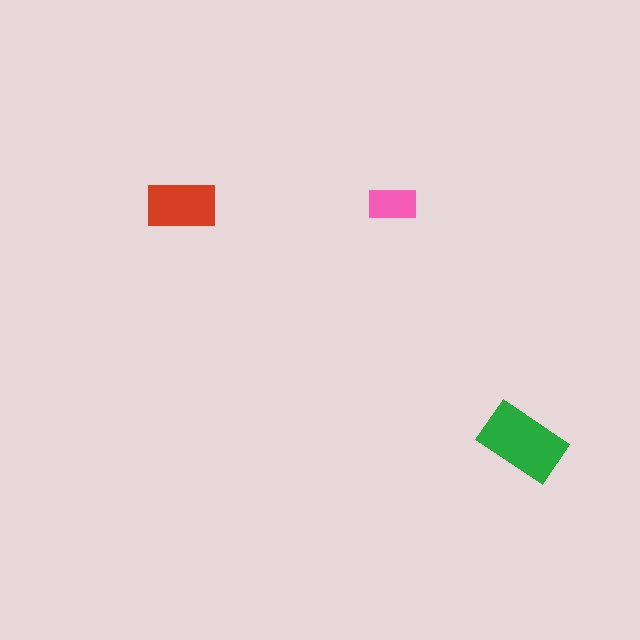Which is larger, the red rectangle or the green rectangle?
The green one.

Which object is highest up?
The pink rectangle is topmost.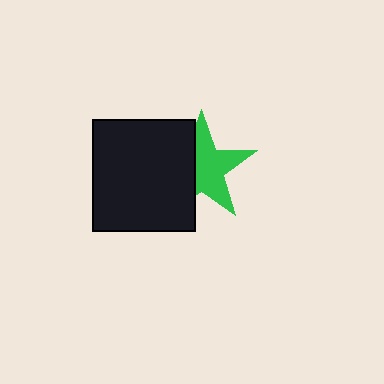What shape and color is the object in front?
The object in front is a black rectangle.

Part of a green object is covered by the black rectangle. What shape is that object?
It is a star.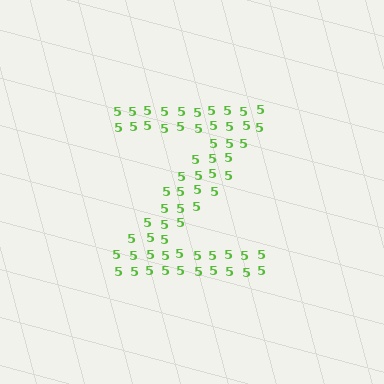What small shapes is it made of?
It is made of small digit 5's.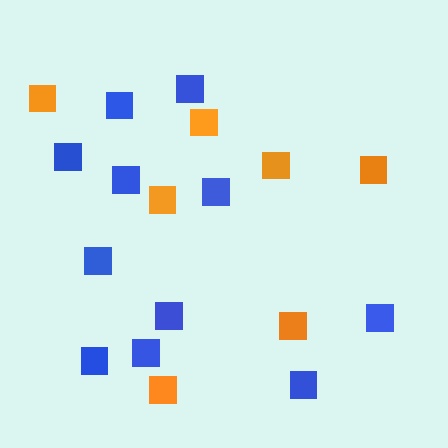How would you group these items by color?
There are 2 groups: one group of blue squares (11) and one group of orange squares (7).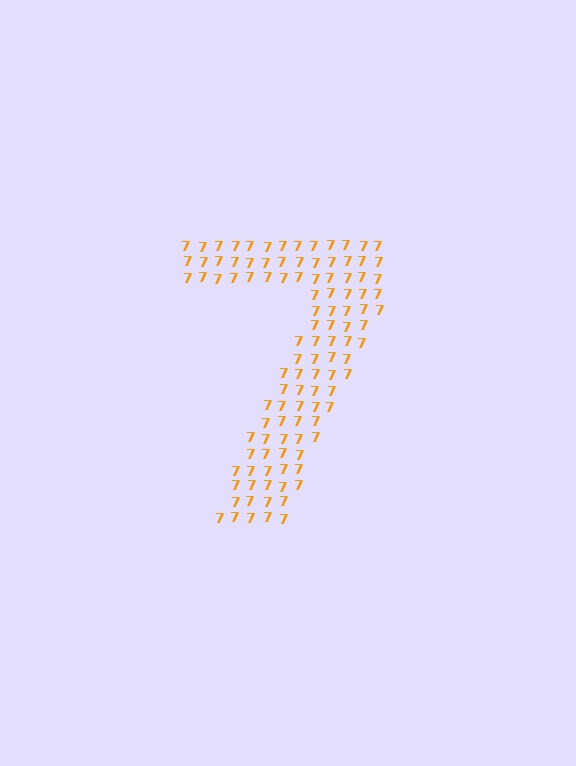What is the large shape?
The large shape is the digit 7.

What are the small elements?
The small elements are digit 7's.